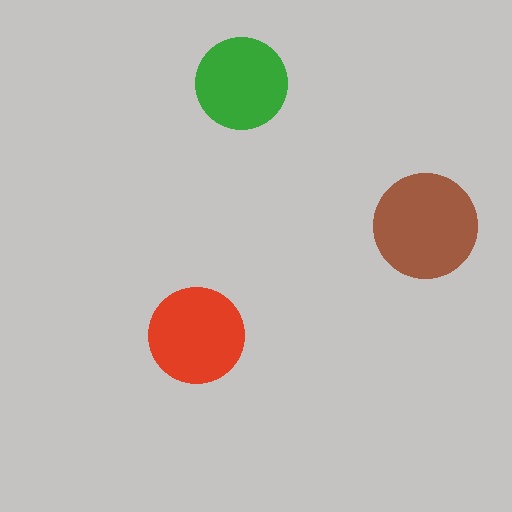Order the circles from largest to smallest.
the brown one, the red one, the green one.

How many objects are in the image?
There are 3 objects in the image.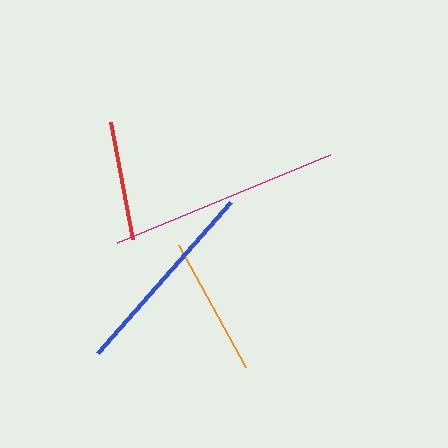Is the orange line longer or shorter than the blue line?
The blue line is longer than the orange line.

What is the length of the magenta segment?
The magenta segment is approximately 230 pixels long.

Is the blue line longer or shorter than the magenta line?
The magenta line is longer than the blue line.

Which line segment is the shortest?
The red line is the shortest at approximately 119 pixels.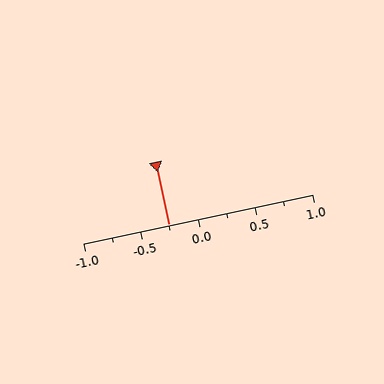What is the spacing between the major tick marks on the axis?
The major ticks are spaced 0.5 apart.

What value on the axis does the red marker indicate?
The marker indicates approximately -0.25.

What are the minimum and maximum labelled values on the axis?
The axis runs from -1.0 to 1.0.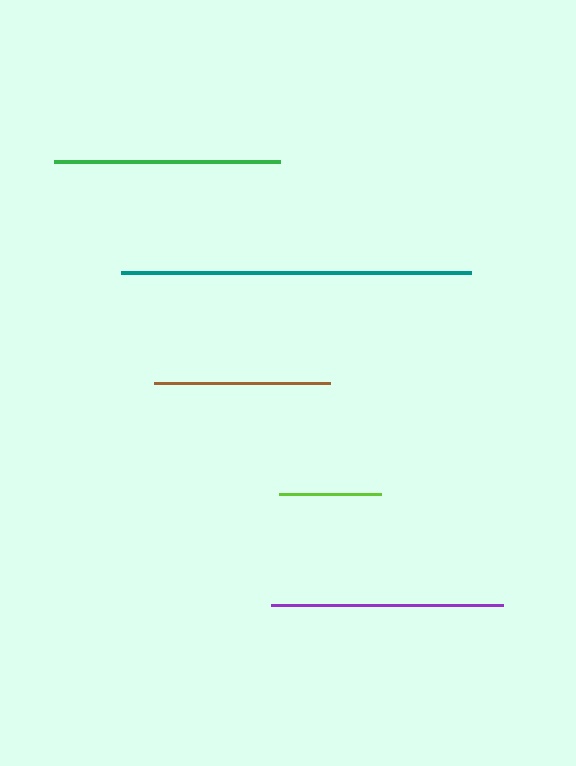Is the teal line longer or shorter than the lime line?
The teal line is longer than the lime line.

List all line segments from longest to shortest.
From longest to shortest: teal, purple, green, brown, lime.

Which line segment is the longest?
The teal line is the longest at approximately 350 pixels.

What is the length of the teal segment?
The teal segment is approximately 350 pixels long.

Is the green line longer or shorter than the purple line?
The purple line is longer than the green line.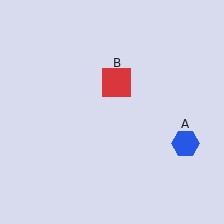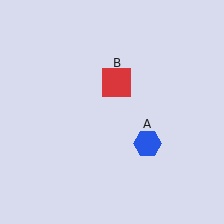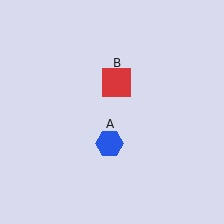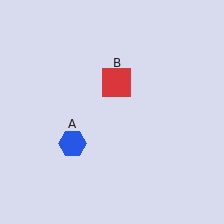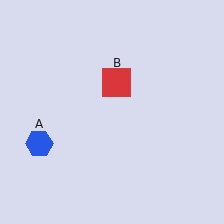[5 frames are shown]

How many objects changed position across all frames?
1 object changed position: blue hexagon (object A).